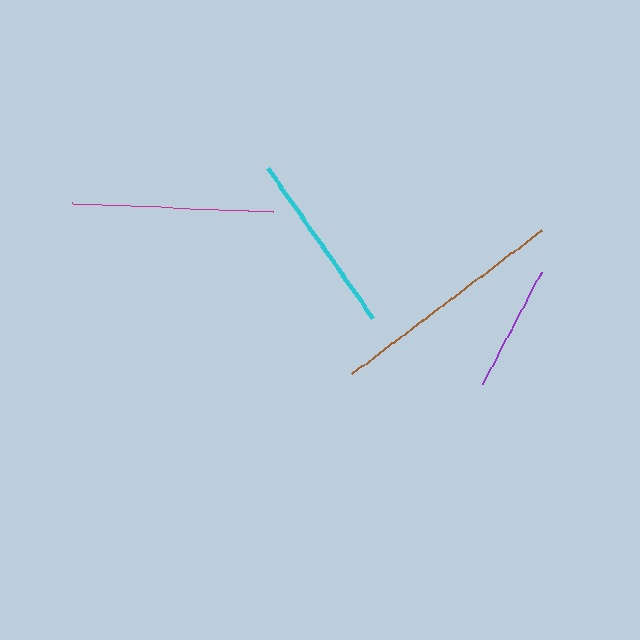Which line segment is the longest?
The brown line is the longest at approximately 238 pixels.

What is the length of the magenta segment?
The magenta segment is approximately 201 pixels long.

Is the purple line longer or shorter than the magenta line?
The magenta line is longer than the purple line.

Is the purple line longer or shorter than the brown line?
The brown line is longer than the purple line.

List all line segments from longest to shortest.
From longest to shortest: brown, magenta, cyan, purple.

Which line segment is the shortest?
The purple line is the shortest at approximately 127 pixels.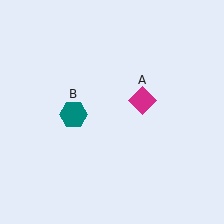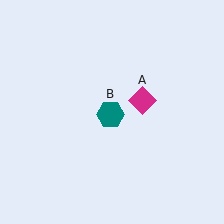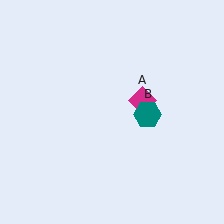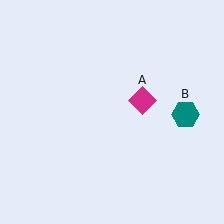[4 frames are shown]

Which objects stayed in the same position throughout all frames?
Magenta diamond (object A) remained stationary.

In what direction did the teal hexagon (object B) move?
The teal hexagon (object B) moved right.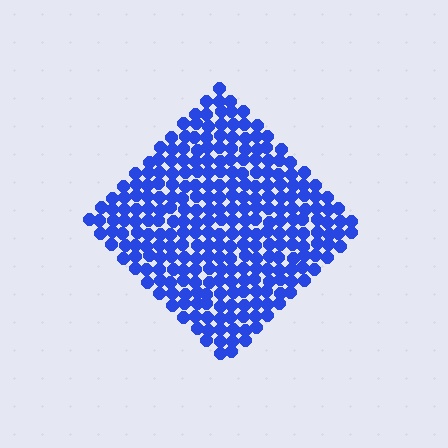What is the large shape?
The large shape is a diamond.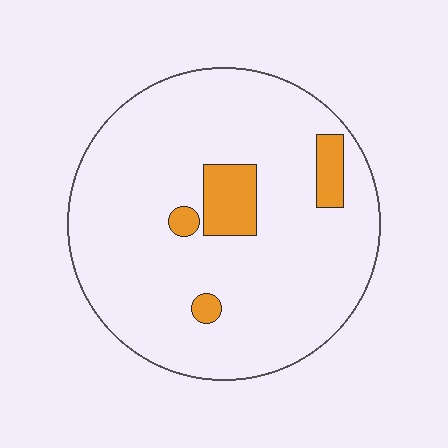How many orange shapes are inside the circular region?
4.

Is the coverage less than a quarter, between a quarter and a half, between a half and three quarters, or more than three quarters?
Less than a quarter.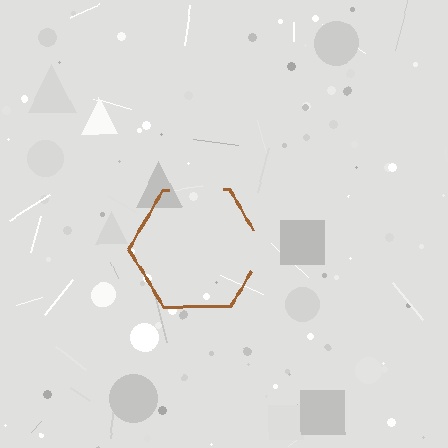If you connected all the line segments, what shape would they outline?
They would outline a hexagon.